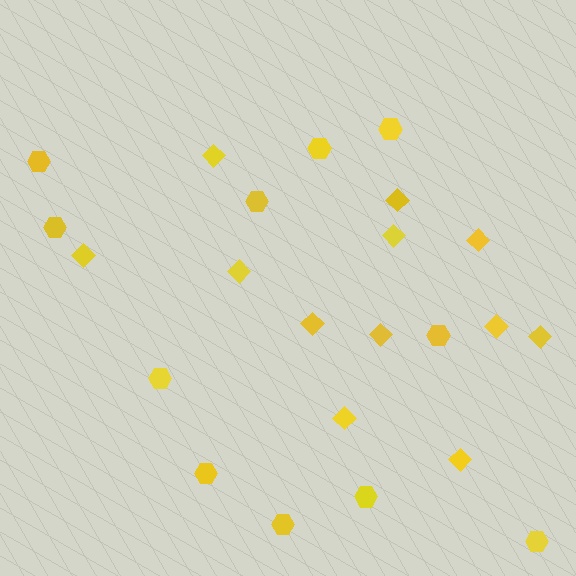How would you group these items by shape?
There are 2 groups: one group of hexagons (11) and one group of diamonds (12).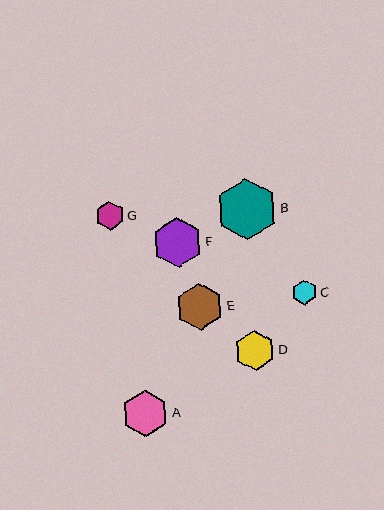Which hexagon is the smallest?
Hexagon C is the smallest with a size of approximately 25 pixels.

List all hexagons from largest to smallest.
From largest to smallest: B, F, E, A, D, G, C.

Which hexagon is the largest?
Hexagon B is the largest with a size of approximately 61 pixels.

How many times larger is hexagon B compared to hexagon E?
Hexagon B is approximately 1.3 times the size of hexagon E.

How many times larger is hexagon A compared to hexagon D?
Hexagon A is approximately 1.1 times the size of hexagon D.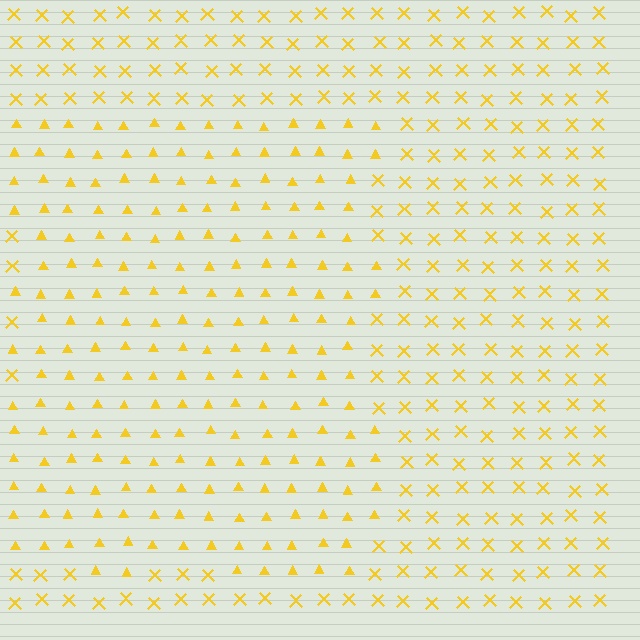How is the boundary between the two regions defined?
The boundary is defined by a change in element shape: triangles inside vs. X marks outside. All elements share the same color and spacing.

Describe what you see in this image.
The image is filled with small yellow elements arranged in a uniform grid. A rectangle-shaped region contains triangles, while the surrounding area contains X marks. The boundary is defined purely by the change in element shape.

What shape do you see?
I see a rectangle.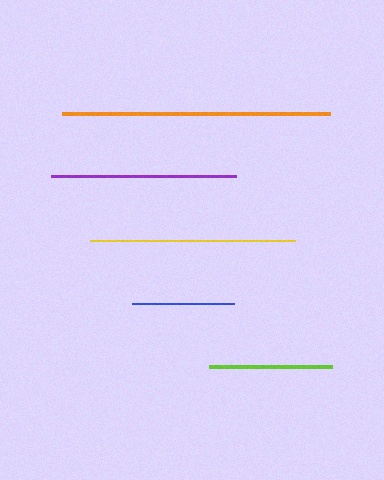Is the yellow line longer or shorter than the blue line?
The yellow line is longer than the blue line.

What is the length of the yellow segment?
The yellow segment is approximately 205 pixels long.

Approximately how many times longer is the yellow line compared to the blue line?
The yellow line is approximately 2.0 times the length of the blue line.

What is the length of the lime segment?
The lime segment is approximately 124 pixels long.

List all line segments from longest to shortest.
From longest to shortest: orange, yellow, purple, lime, blue.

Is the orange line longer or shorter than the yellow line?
The orange line is longer than the yellow line.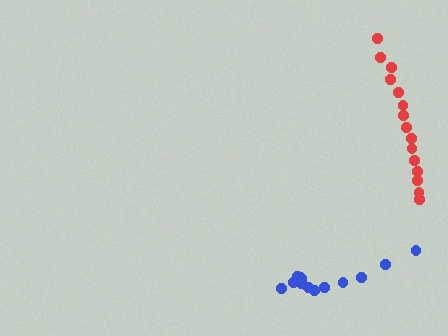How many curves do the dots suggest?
There are 2 distinct paths.